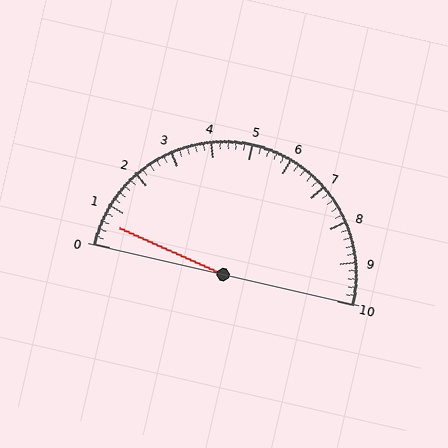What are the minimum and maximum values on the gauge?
The gauge ranges from 0 to 10.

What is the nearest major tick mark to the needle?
The nearest major tick mark is 1.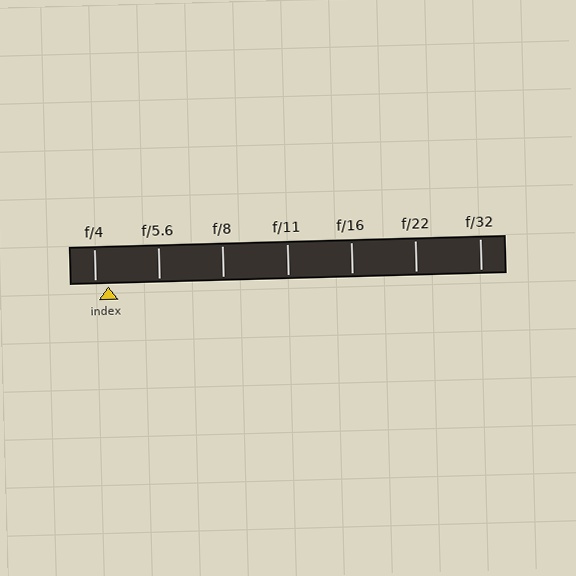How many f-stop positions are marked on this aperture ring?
There are 7 f-stop positions marked.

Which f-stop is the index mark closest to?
The index mark is closest to f/4.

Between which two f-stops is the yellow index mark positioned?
The index mark is between f/4 and f/5.6.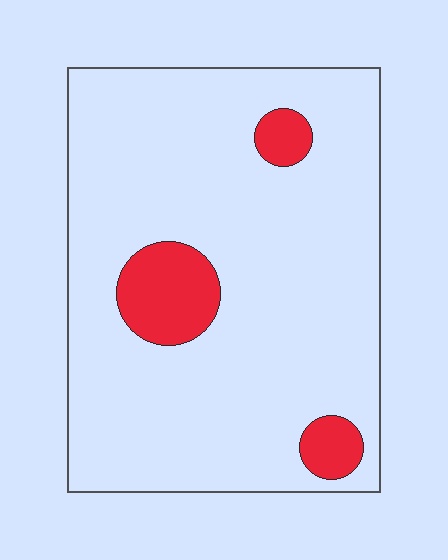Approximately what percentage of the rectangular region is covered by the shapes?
Approximately 10%.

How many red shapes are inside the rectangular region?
3.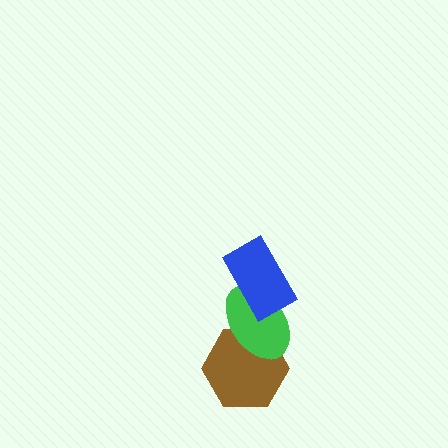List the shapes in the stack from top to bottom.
From top to bottom: the blue rectangle, the green ellipse, the brown hexagon.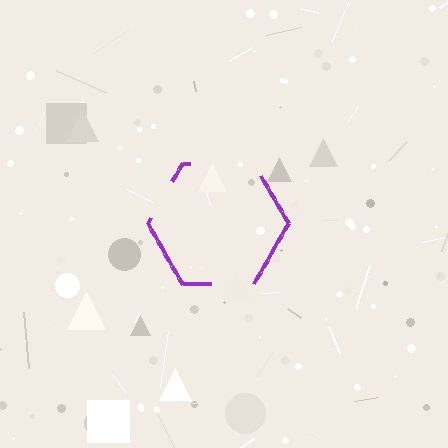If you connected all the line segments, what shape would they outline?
They would outline a hexagon.